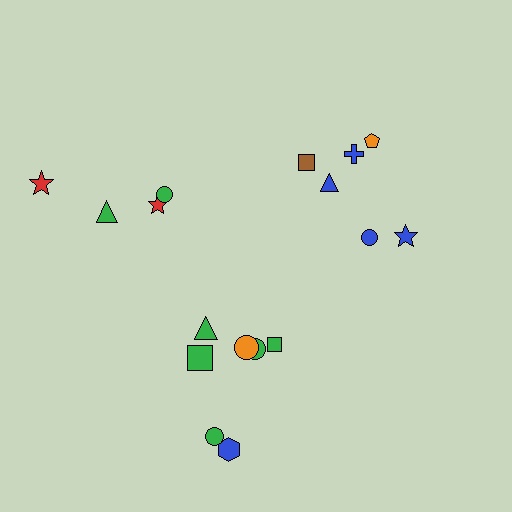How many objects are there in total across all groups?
There are 17 objects.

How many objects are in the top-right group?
There are 6 objects.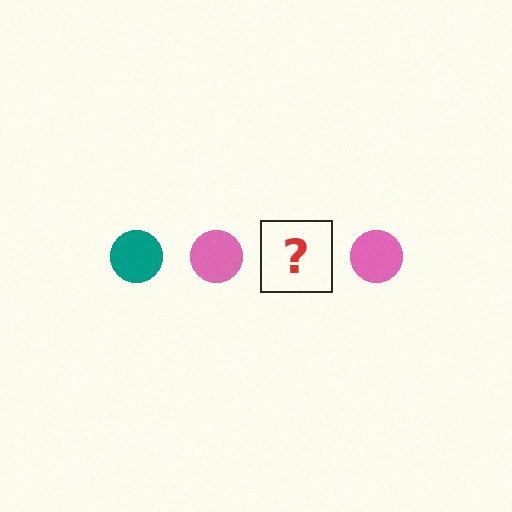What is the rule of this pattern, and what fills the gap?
The rule is that the pattern cycles through teal, pink circles. The gap should be filled with a teal circle.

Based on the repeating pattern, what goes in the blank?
The blank should be a teal circle.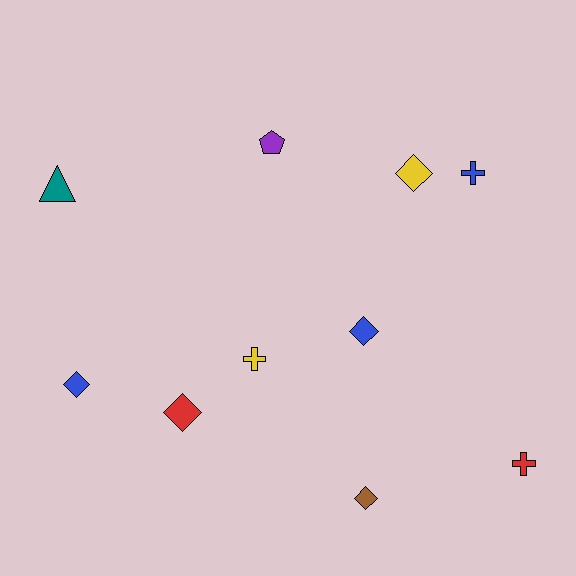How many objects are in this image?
There are 10 objects.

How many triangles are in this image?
There is 1 triangle.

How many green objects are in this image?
There are no green objects.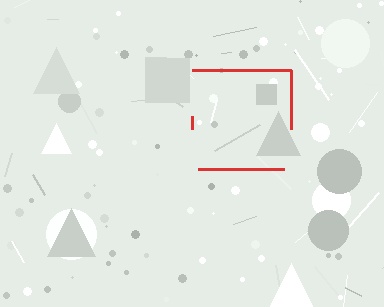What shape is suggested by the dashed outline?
The dashed outline suggests a square.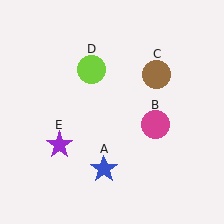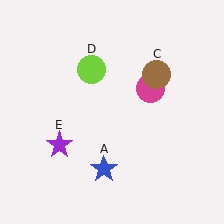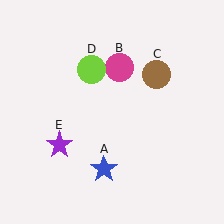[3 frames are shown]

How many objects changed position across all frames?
1 object changed position: magenta circle (object B).